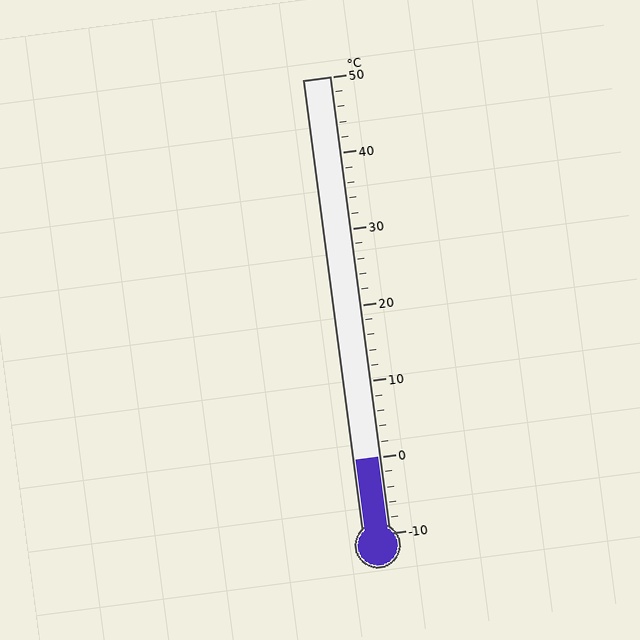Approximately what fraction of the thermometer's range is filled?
The thermometer is filled to approximately 15% of its range.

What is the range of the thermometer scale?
The thermometer scale ranges from -10°C to 50°C.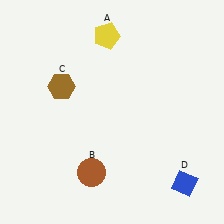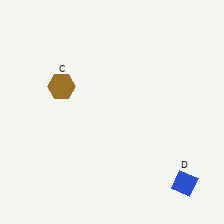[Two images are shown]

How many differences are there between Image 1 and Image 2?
There are 2 differences between the two images.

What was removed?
The yellow pentagon (A), the brown circle (B) were removed in Image 2.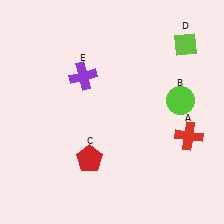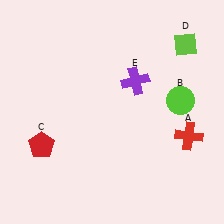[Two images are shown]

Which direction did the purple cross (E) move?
The purple cross (E) moved right.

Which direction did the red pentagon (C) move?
The red pentagon (C) moved left.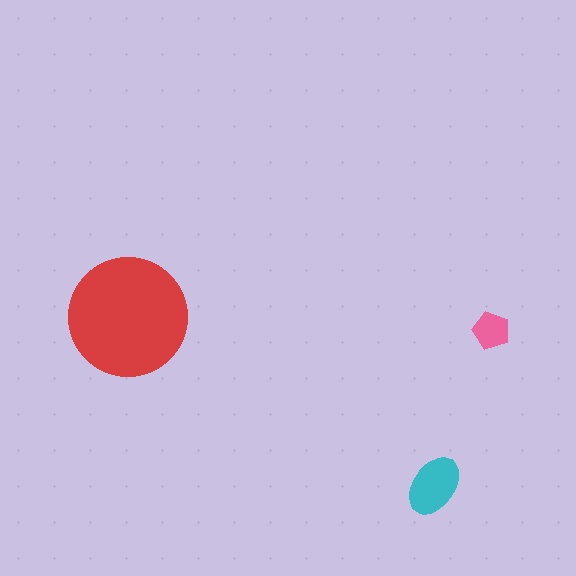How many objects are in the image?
There are 3 objects in the image.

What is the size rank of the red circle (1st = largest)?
1st.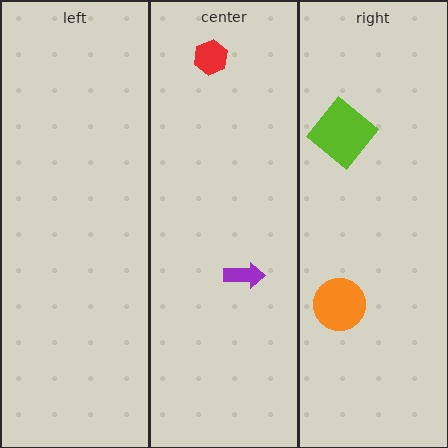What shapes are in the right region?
The lime diamond, the orange circle.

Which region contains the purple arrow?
The center region.